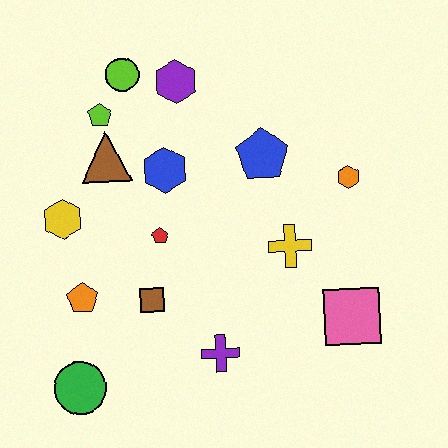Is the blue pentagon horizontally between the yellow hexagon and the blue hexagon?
No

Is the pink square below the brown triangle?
Yes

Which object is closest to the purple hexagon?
The lime circle is closest to the purple hexagon.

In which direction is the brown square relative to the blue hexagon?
The brown square is below the blue hexagon.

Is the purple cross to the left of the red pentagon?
No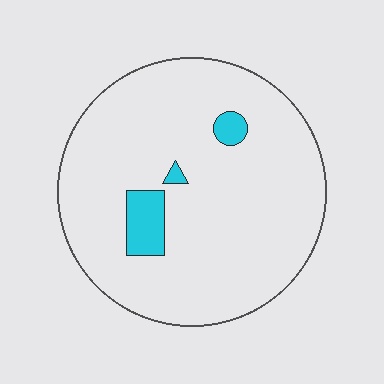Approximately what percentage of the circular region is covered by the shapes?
Approximately 5%.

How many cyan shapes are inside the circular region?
3.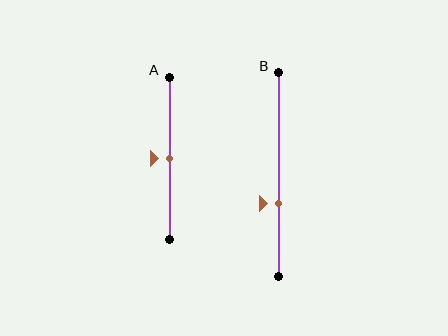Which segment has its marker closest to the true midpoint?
Segment A has its marker closest to the true midpoint.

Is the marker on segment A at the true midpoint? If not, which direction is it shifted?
Yes, the marker on segment A is at the true midpoint.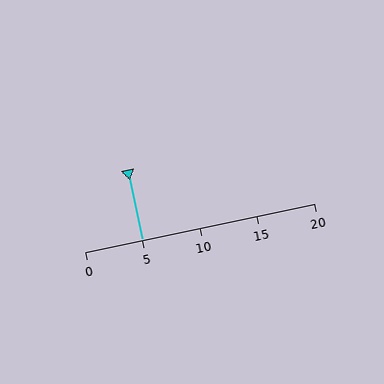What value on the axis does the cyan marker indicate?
The marker indicates approximately 5.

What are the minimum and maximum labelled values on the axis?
The axis runs from 0 to 20.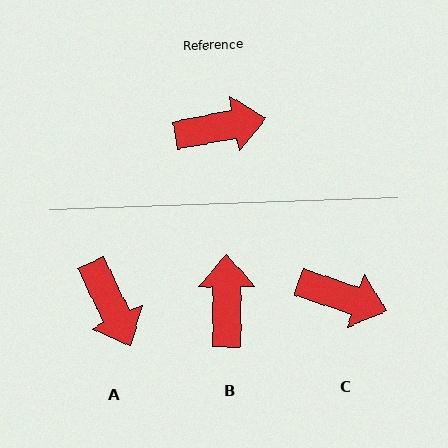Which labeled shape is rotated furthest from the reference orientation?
B, about 79 degrees away.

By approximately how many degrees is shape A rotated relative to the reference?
Approximately 76 degrees clockwise.